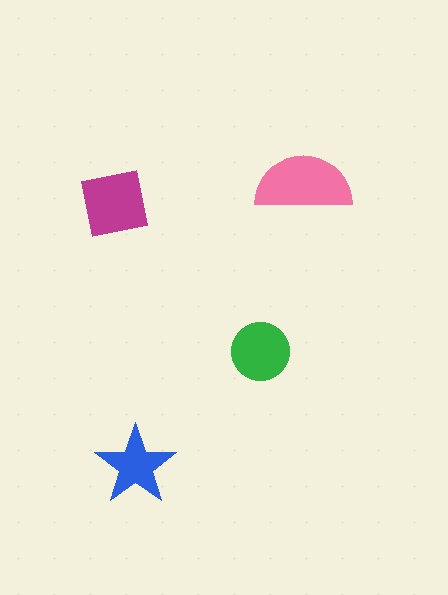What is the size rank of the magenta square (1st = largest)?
2nd.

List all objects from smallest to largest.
The blue star, the green circle, the magenta square, the pink semicircle.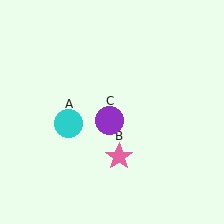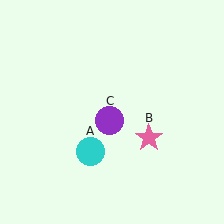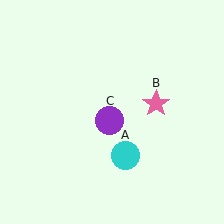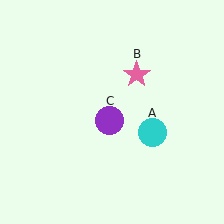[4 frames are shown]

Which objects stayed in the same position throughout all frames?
Purple circle (object C) remained stationary.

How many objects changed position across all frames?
2 objects changed position: cyan circle (object A), pink star (object B).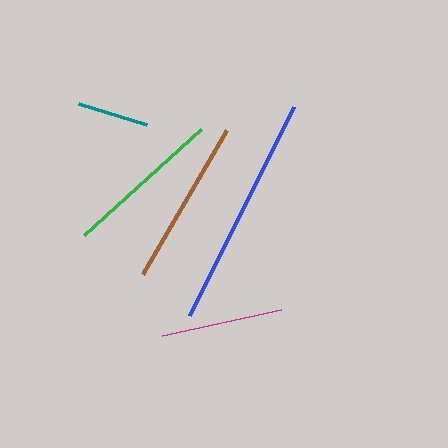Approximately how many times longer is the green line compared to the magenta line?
The green line is approximately 1.3 times the length of the magenta line.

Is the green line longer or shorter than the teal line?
The green line is longer than the teal line.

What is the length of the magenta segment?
The magenta segment is approximately 122 pixels long.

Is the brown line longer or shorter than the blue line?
The blue line is longer than the brown line.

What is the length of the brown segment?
The brown segment is approximately 166 pixels long.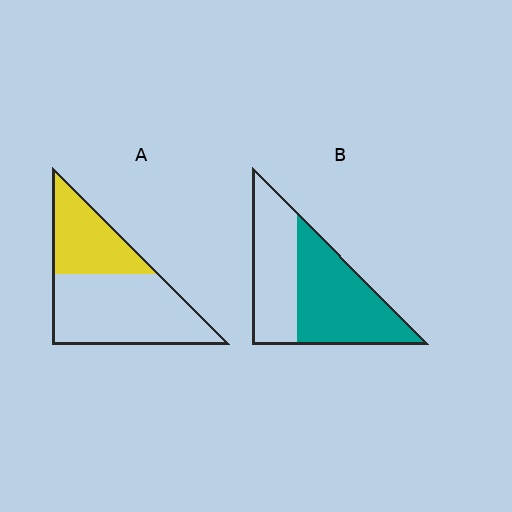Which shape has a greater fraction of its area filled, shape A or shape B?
Shape B.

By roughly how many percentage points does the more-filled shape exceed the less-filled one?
By roughly 20 percentage points (B over A).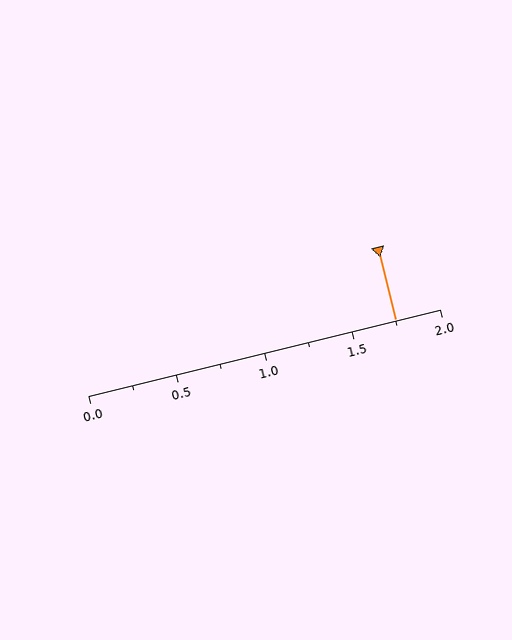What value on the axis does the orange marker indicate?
The marker indicates approximately 1.75.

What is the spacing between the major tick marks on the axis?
The major ticks are spaced 0.5 apart.